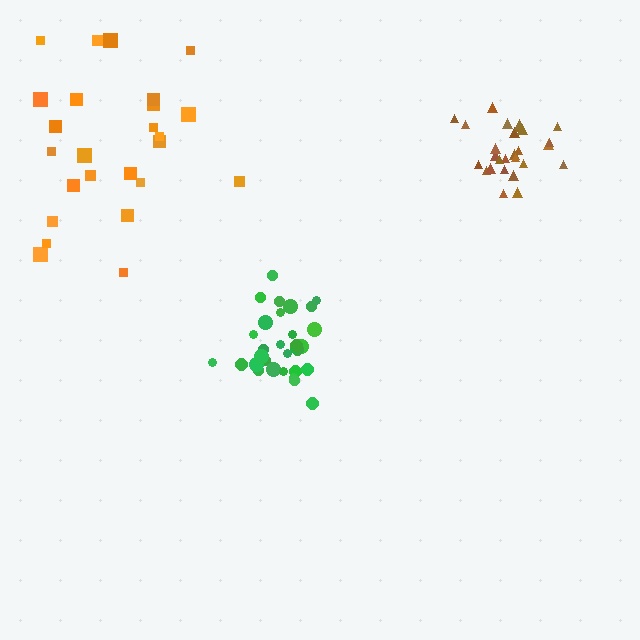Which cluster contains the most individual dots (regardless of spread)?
Green (32).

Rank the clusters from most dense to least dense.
brown, green, orange.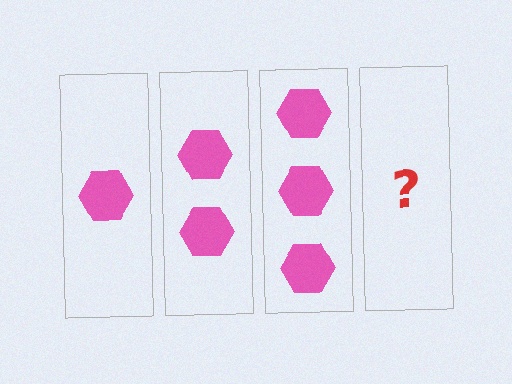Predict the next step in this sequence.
The next step is 4 hexagons.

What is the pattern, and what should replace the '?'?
The pattern is that each step adds one more hexagon. The '?' should be 4 hexagons.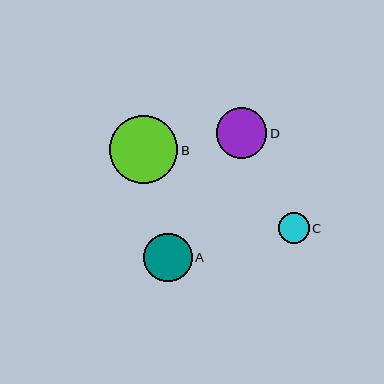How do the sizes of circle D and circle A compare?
Circle D and circle A are approximately the same size.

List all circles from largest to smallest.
From largest to smallest: B, D, A, C.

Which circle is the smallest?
Circle C is the smallest with a size of approximately 31 pixels.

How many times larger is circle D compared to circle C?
Circle D is approximately 1.7 times the size of circle C.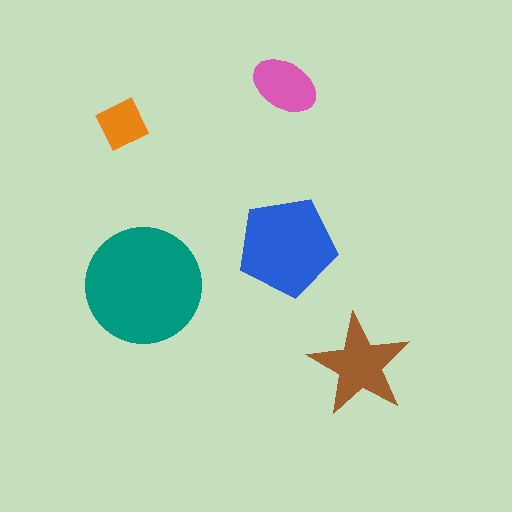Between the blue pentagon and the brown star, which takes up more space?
The blue pentagon.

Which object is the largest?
The teal circle.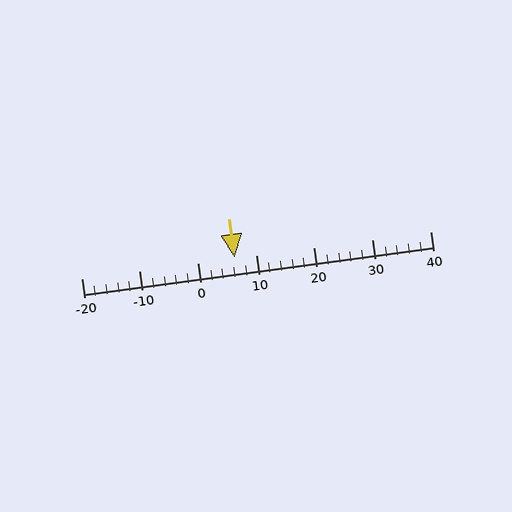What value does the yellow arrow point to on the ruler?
The yellow arrow points to approximately 6.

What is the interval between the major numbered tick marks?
The major tick marks are spaced 10 units apart.